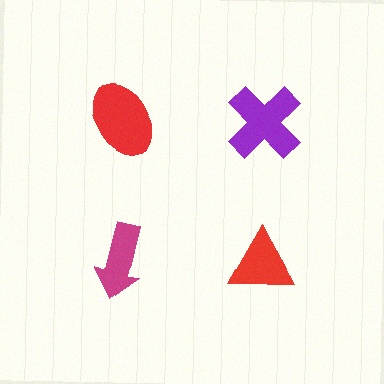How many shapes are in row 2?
2 shapes.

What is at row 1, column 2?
A purple cross.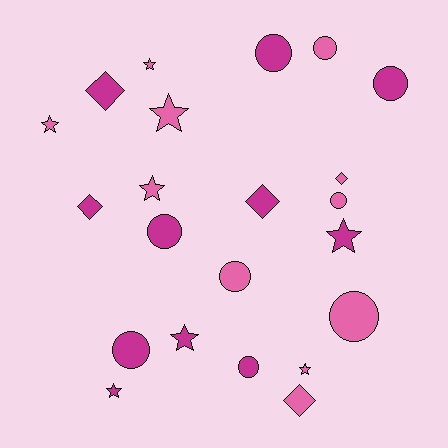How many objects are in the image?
There are 22 objects.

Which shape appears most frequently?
Circle, with 9 objects.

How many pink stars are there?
There are 5 pink stars.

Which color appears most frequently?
Magenta, with 11 objects.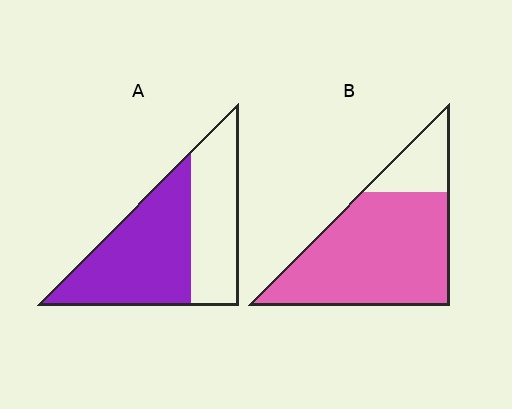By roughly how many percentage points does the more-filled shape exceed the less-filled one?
By roughly 20 percentage points (B over A).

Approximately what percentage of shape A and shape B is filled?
A is approximately 60% and B is approximately 80%.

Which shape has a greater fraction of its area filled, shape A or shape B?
Shape B.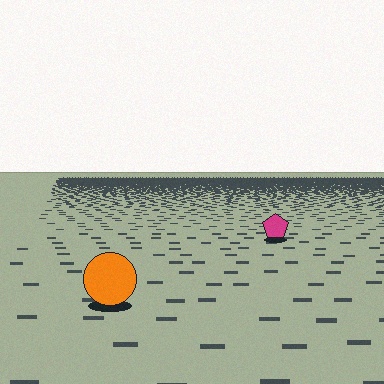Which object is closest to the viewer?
The orange circle is closest. The texture marks near it are larger and more spread out.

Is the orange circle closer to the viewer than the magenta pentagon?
Yes. The orange circle is closer — you can tell from the texture gradient: the ground texture is coarser near it.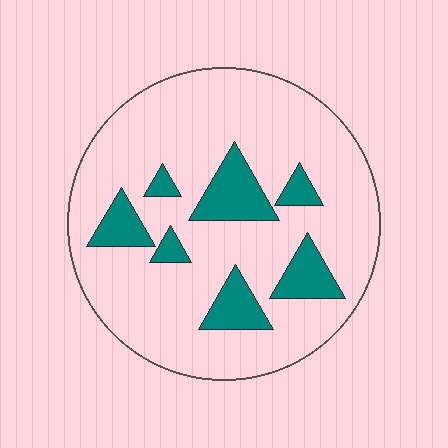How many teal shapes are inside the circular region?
7.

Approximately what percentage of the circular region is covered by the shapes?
Approximately 20%.